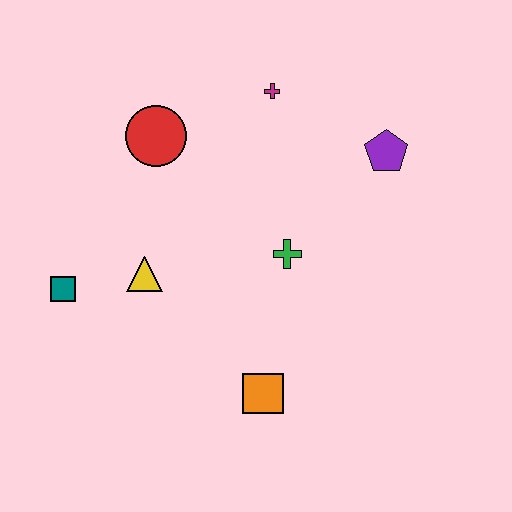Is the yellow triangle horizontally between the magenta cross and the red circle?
No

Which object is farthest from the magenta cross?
The orange square is farthest from the magenta cross.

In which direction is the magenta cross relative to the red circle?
The magenta cross is to the right of the red circle.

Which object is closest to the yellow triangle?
The teal square is closest to the yellow triangle.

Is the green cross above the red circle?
No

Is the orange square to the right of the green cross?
No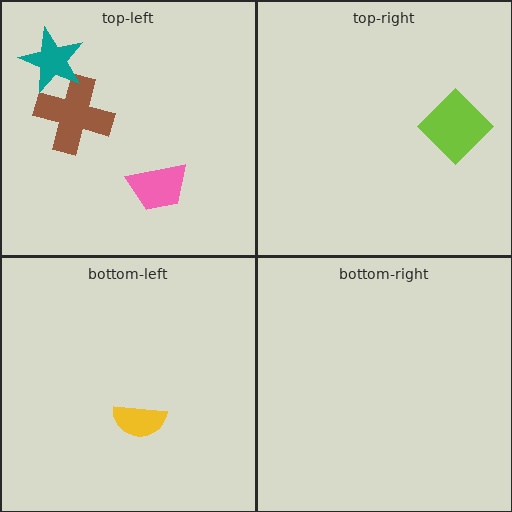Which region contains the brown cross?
The top-left region.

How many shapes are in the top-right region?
1.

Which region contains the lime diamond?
The top-right region.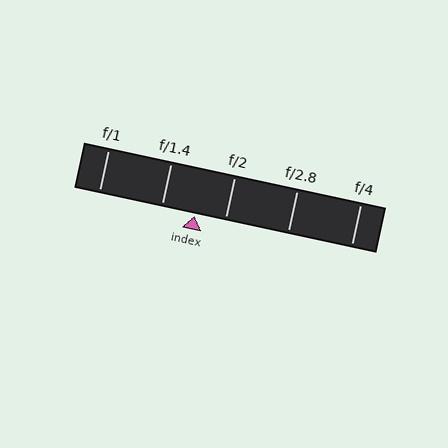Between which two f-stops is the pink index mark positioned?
The index mark is between f/1.4 and f/2.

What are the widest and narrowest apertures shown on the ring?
The widest aperture shown is f/1 and the narrowest is f/4.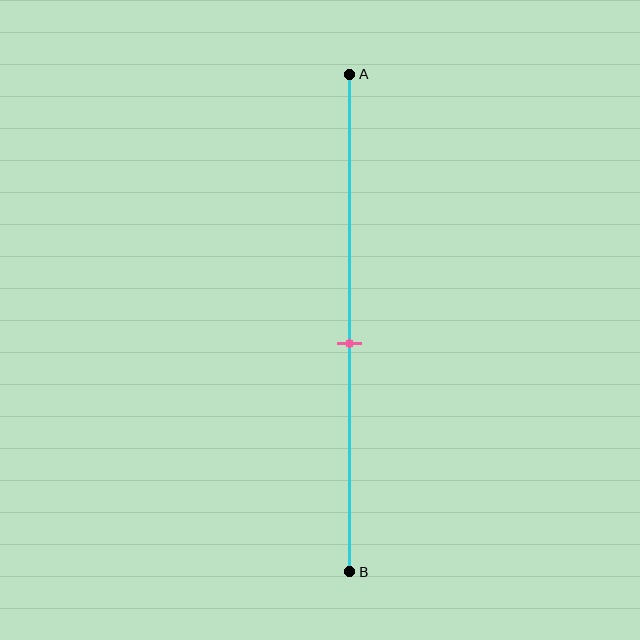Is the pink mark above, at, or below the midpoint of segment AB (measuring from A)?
The pink mark is below the midpoint of segment AB.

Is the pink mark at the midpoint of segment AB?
No, the mark is at about 55% from A, not at the 50% midpoint.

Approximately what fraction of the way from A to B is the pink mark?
The pink mark is approximately 55% of the way from A to B.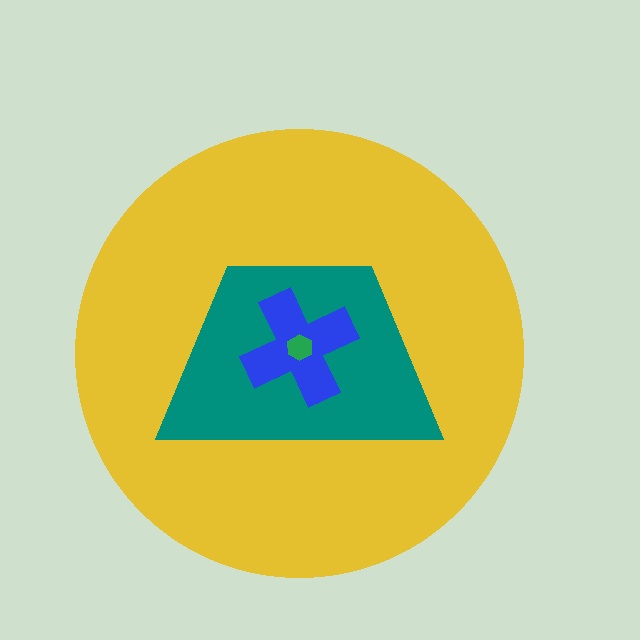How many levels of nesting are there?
4.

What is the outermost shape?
The yellow circle.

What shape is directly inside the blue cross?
The green hexagon.